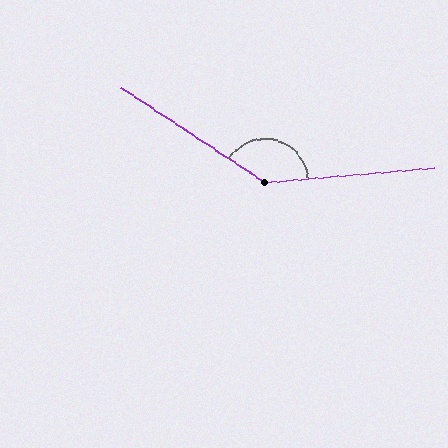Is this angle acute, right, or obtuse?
It is obtuse.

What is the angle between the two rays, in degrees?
Approximately 142 degrees.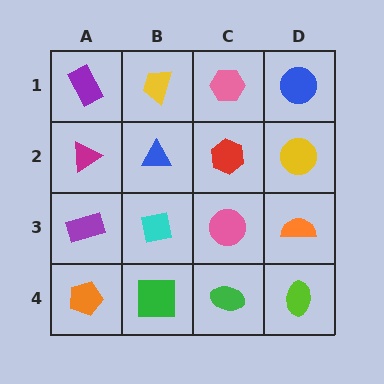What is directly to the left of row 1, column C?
A yellow trapezoid.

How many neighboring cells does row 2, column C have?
4.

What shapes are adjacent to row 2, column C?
A pink hexagon (row 1, column C), a pink circle (row 3, column C), a blue triangle (row 2, column B), a yellow circle (row 2, column D).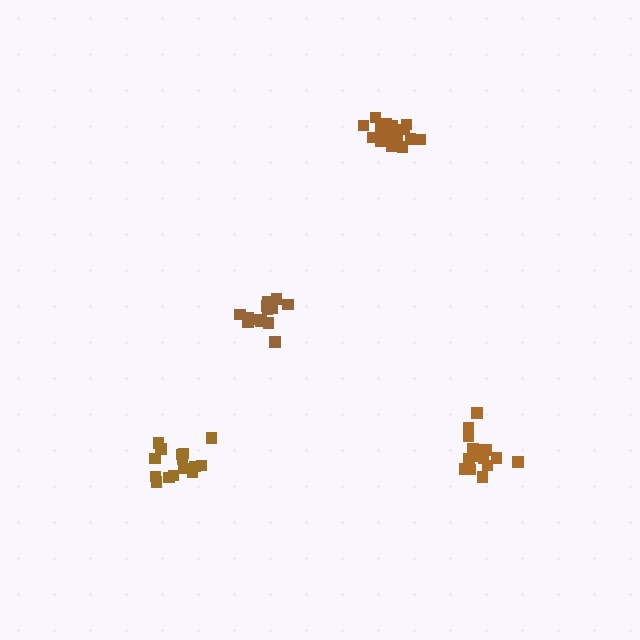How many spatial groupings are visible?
There are 4 spatial groupings.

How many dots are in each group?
Group 1: 15 dots, Group 2: 19 dots, Group 3: 15 dots, Group 4: 13 dots (62 total).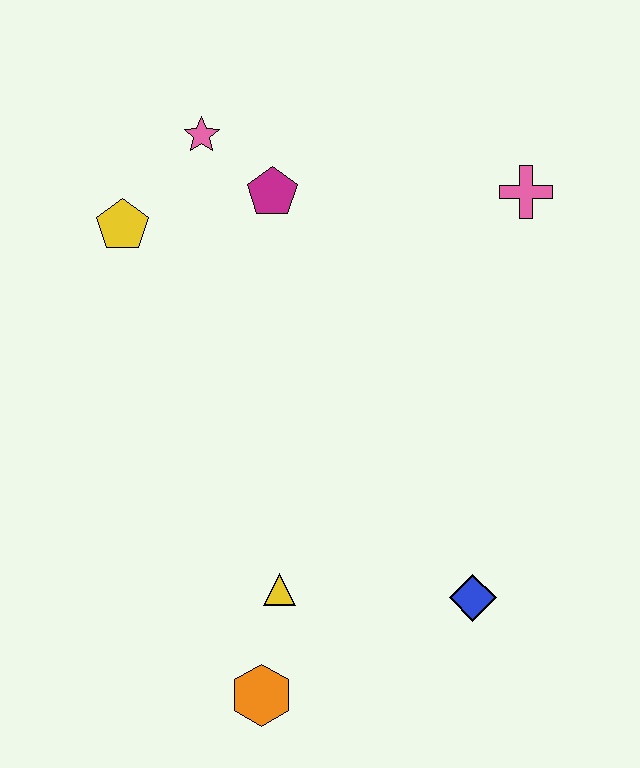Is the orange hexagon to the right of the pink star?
Yes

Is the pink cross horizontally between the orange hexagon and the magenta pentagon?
No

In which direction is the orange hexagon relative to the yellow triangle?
The orange hexagon is below the yellow triangle.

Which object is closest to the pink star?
The magenta pentagon is closest to the pink star.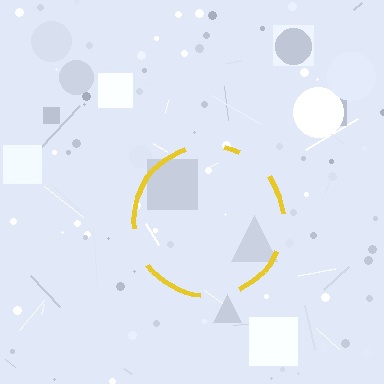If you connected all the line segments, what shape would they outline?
They would outline a circle.